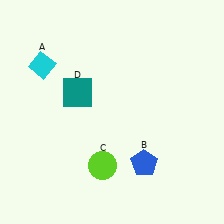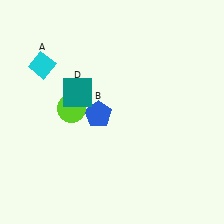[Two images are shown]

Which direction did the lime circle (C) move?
The lime circle (C) moved up.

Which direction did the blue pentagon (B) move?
The blue pentagon (B) moved up.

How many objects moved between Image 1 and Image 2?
2 objects moved between the two images.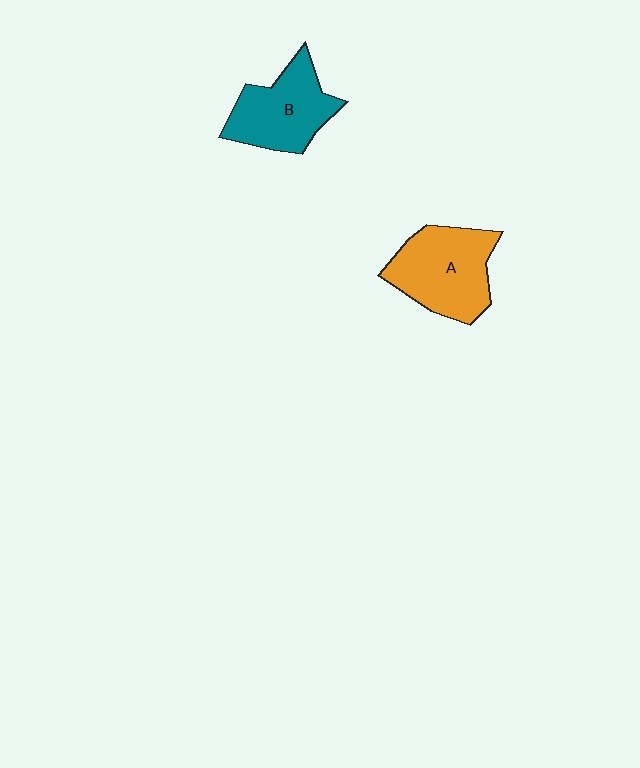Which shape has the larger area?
Shape A (orange).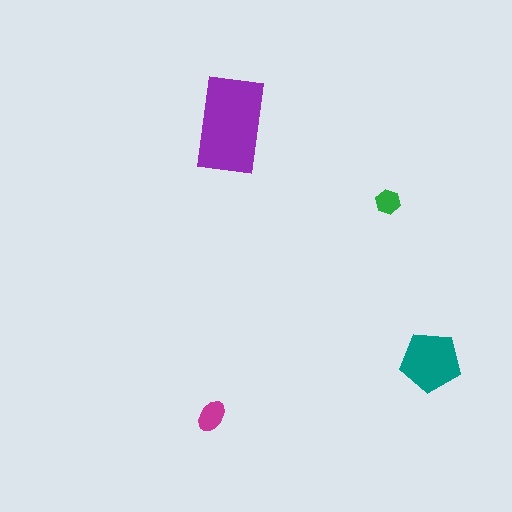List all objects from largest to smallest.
The purple rectangle, the teal pentagon, the magenta ellipse, the green hexagon.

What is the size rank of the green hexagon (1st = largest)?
4th.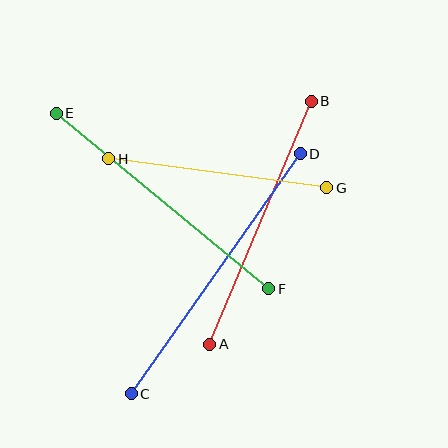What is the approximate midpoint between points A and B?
The midpoint is at approximately (260, 223) pixels.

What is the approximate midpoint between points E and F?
The midpoint is at approximately (163, 201) pixels.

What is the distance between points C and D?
The distance is approximately 294 pixels.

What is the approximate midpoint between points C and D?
The midpoint is at approximately (216, 274) pixels.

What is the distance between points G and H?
The distance is approximately 220 pixels.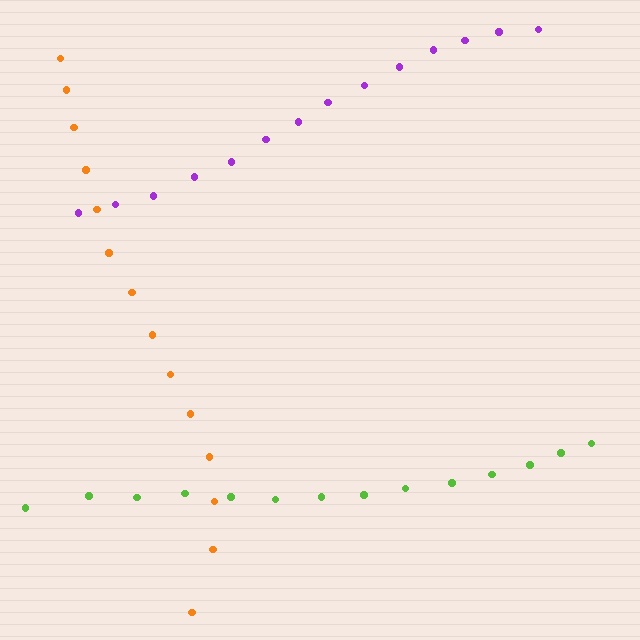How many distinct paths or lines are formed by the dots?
There are 3 distinct paths.